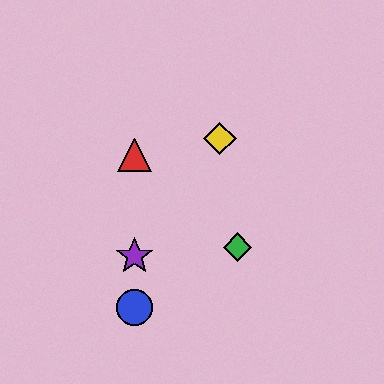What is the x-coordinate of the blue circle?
The blue circle is at x≈135.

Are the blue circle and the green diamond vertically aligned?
No, the blue circle is at x≈135 and the green diamond is at x≈237.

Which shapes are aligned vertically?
The red triangle, the blue circle, the purple star are aligned vertically.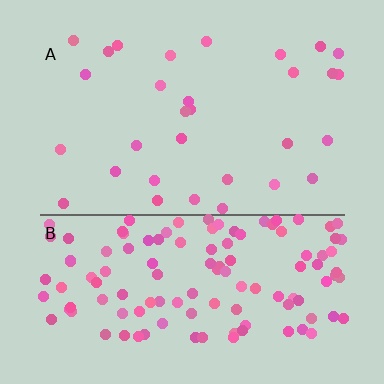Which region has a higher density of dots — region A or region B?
B (the bottom).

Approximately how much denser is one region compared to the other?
Approximately 4.1× — region B over region A.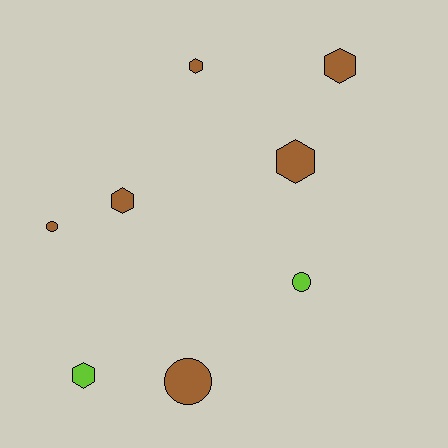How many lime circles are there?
There is 1 lime circle.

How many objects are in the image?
There are 8 objects.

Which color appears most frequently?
Brown, with 6 objects.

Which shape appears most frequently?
Hexagon, with 5 objects.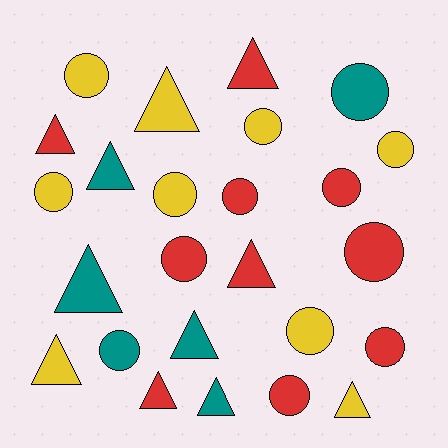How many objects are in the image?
There are 25 objects.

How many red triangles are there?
There are 4 red triangles.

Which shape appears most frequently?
Circle, with 14 objects.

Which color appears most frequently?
Red, with 10 objects.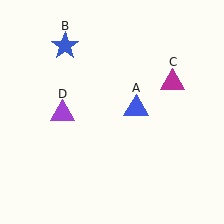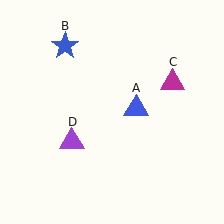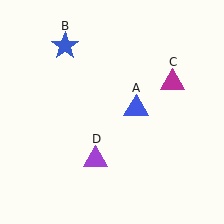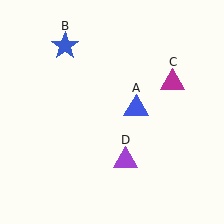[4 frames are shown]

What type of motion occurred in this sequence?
The purple triangle (object D) rotated counterclockwise around the center of the scene.